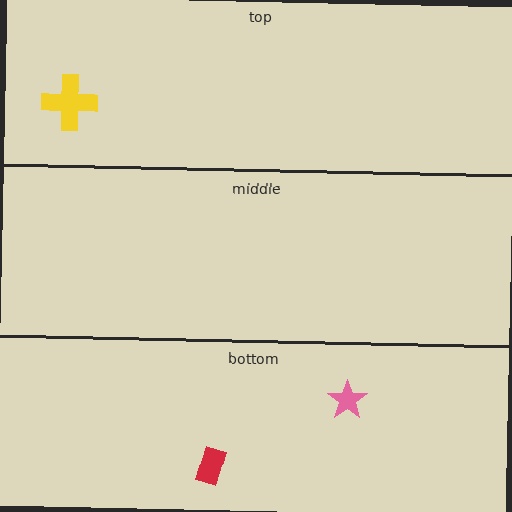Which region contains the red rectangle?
The bottom region.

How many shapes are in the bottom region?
2.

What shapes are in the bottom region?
The pink star, the red rectangle.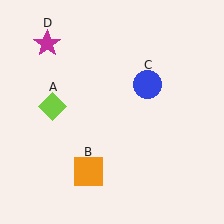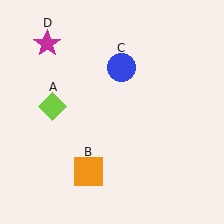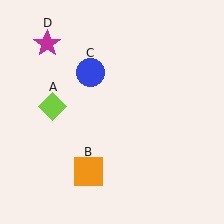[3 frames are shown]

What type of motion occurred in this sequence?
The blue circle (object C) rotated counterclockwise around the center of the scene.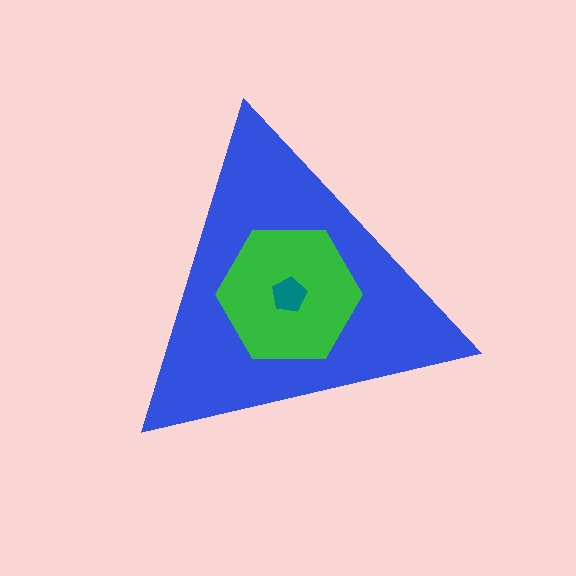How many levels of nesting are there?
3.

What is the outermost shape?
The blue triangle.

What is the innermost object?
The teal pentagon.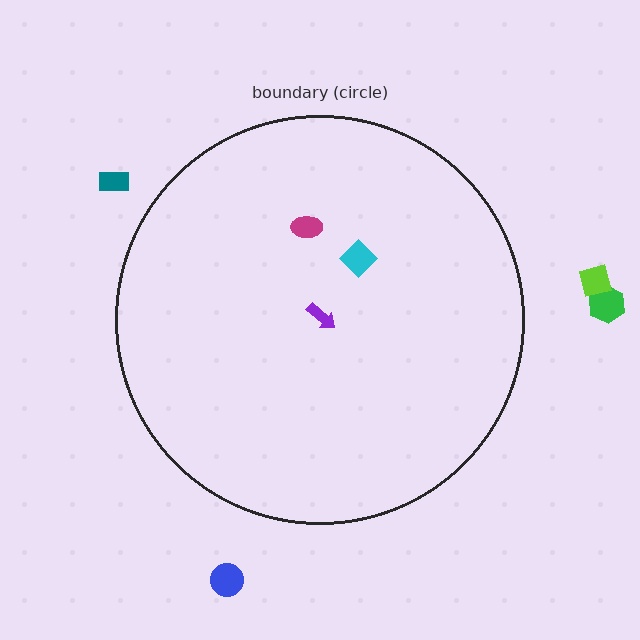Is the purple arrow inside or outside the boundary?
Inside.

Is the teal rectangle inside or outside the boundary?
Outside.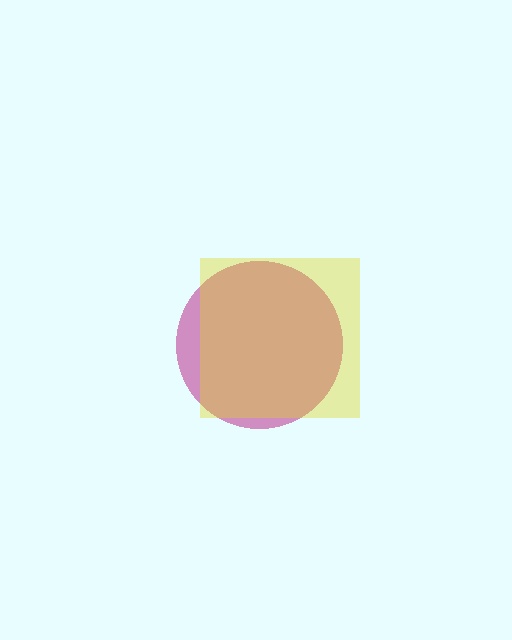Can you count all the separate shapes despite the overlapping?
Yes, there are 2 separate shapes.